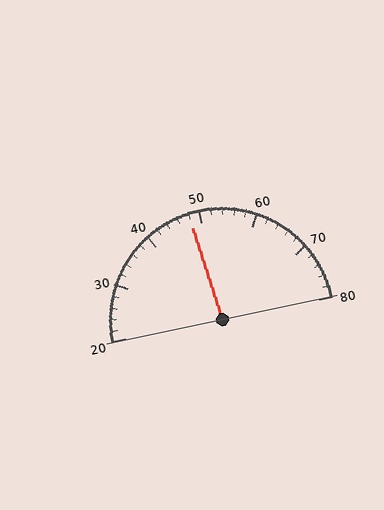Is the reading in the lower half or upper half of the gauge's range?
The reading is in the lower half of the range (20 to 80).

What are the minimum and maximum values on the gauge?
The gauge ranges from 20 to 80.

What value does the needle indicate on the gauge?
The needle indicates approximately 48.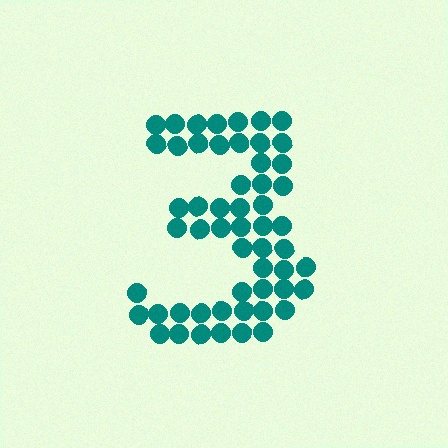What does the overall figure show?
The overall figure shows the digit 3.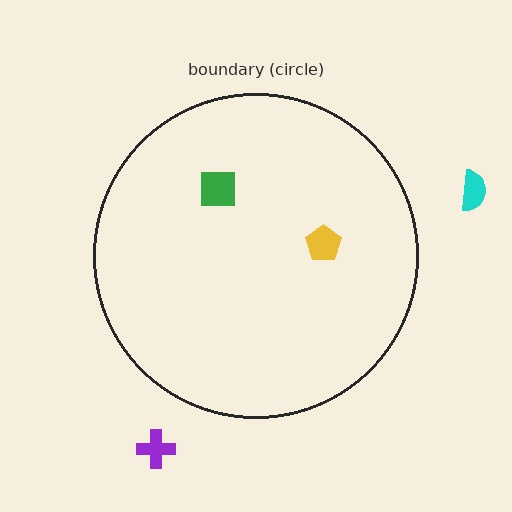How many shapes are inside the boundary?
2 inside, 2 outside.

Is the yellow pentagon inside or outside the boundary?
Inside.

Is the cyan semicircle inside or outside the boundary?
Outside.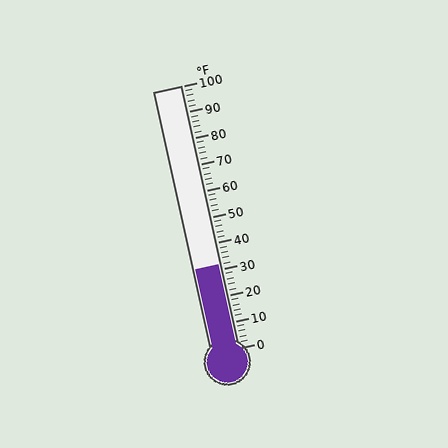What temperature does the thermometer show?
The thermometer shows approximately 32°F.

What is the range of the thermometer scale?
The thermometer scale ranges from 0°F to 100°F.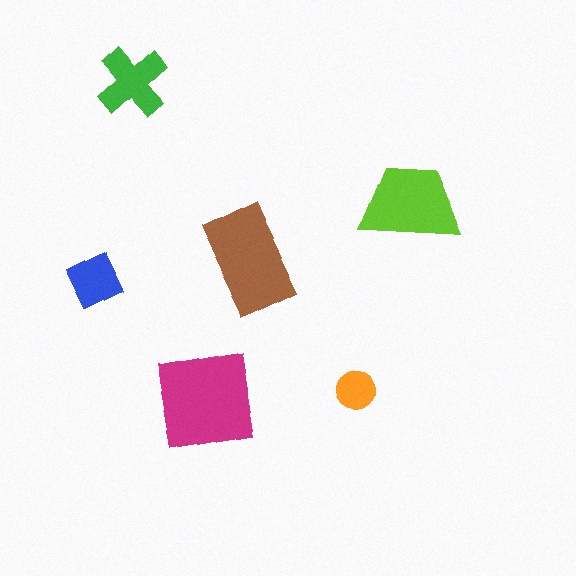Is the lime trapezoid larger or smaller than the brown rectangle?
Smaller.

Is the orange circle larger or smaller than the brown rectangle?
Smaller.